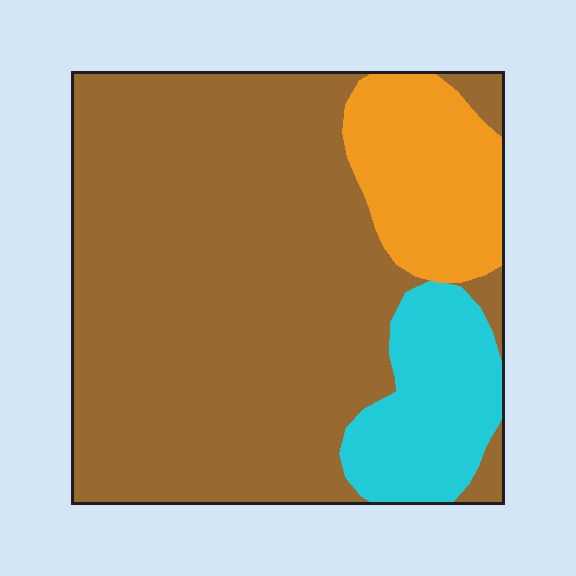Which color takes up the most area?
Brown, at roughly 70%.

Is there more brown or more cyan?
Brown.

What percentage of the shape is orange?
Orange covers around 15% of the shape.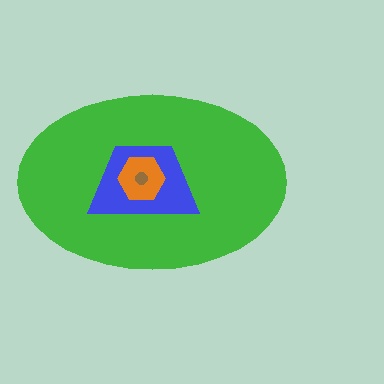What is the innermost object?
The brown circle.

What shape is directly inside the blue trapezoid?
The orange hexagon.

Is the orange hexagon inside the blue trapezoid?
Yes.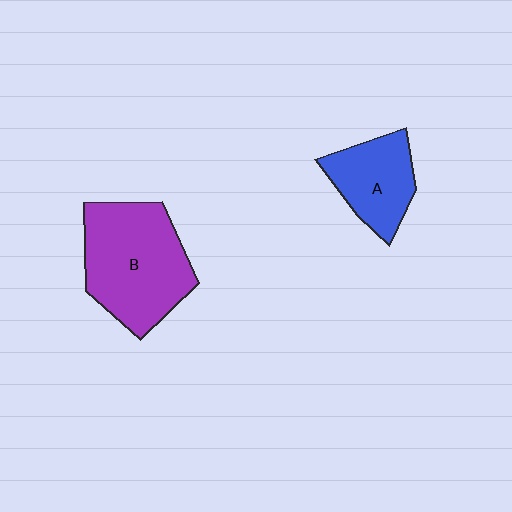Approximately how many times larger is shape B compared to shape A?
Approximately 1.7 times.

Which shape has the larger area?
Shape B (purple).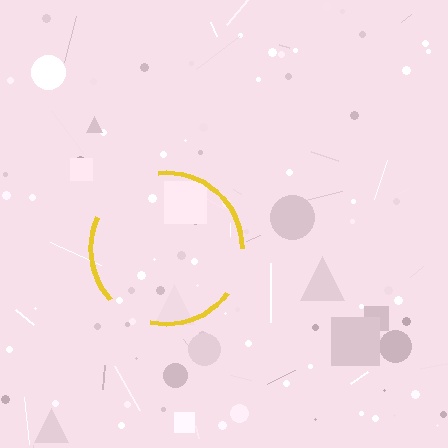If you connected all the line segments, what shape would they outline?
They would outline a circle.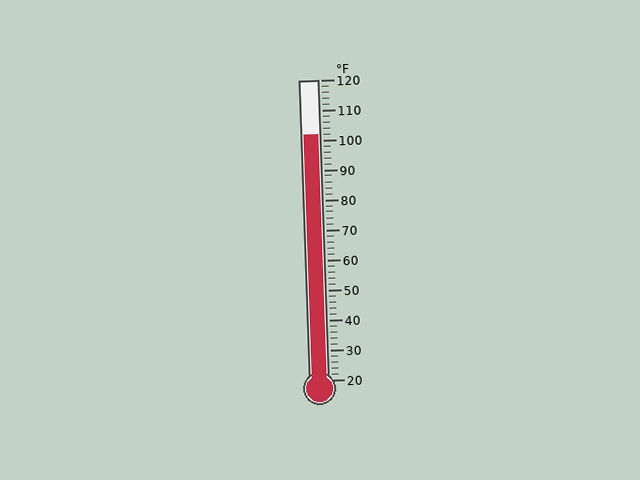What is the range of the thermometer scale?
The thermometer scale ranges from 20°F to 120°F.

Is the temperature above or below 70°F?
The temperature is above 70°F.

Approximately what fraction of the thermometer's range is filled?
The thermometer is filled to approximately 80% of its range.